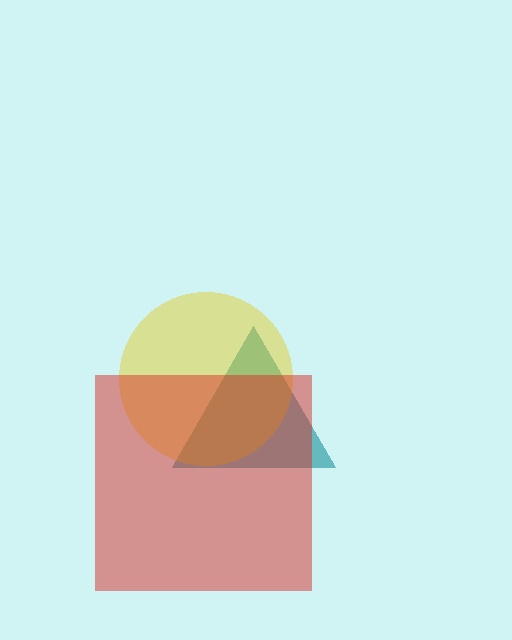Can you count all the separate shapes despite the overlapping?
Yes, there are 3 separate shapes.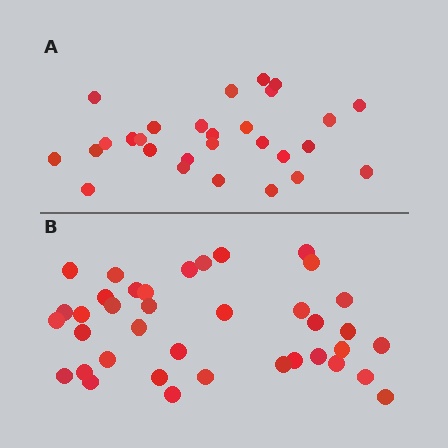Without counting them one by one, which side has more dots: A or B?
Region B (the bottom region) has more dots.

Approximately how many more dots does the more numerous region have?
Region B has roughly 10 or so more dots than region A.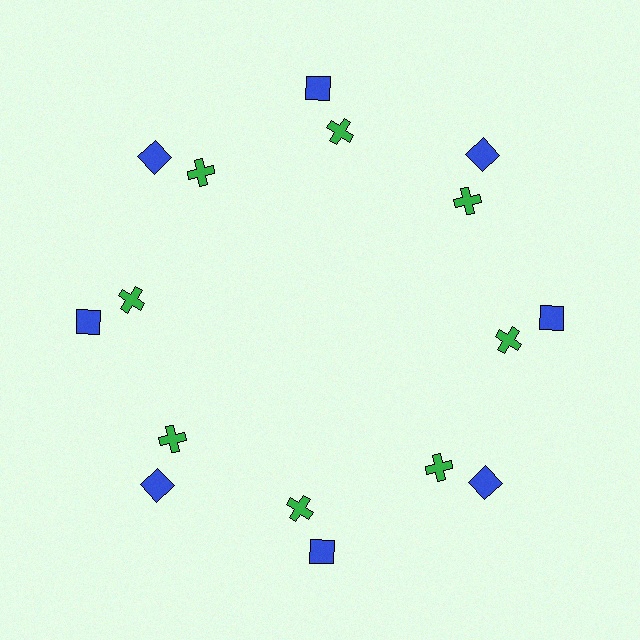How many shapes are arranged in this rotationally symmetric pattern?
There are 16 shapes, arranged in 8 groups of 2.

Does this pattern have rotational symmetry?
Yes, this pattern has 8-fold rotational symmetry. It looks the same after rotating 45 degrees around the center.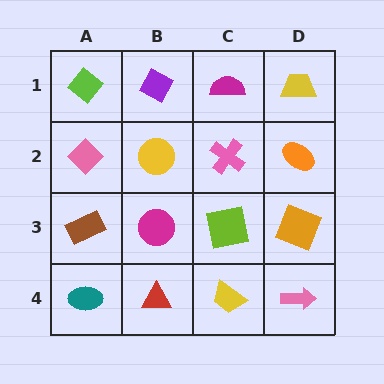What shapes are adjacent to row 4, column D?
An orange square (row 3, column D), a yellow trapezoid (row 4, column C).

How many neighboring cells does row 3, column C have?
4.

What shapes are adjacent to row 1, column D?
An orange ellipse (row 2, column D), a magenta semicircle (row 1, column C).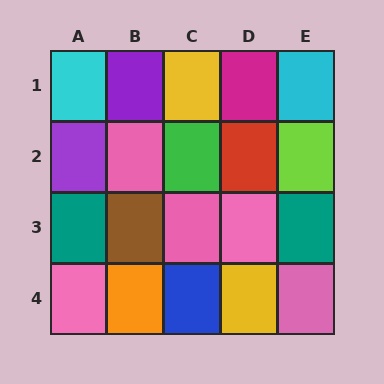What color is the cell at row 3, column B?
Brown.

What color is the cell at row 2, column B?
Pink.